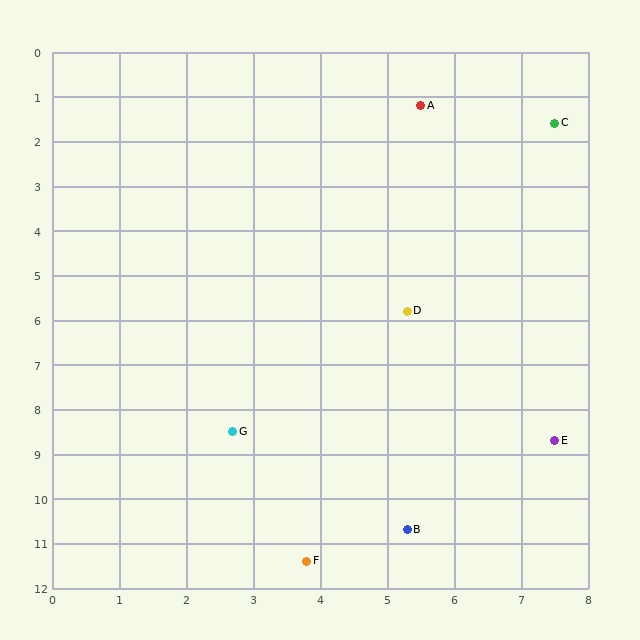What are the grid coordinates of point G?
Point G is at approximately (2.7, 8.5).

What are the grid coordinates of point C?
Point C is at approximately (7.5, 1.6).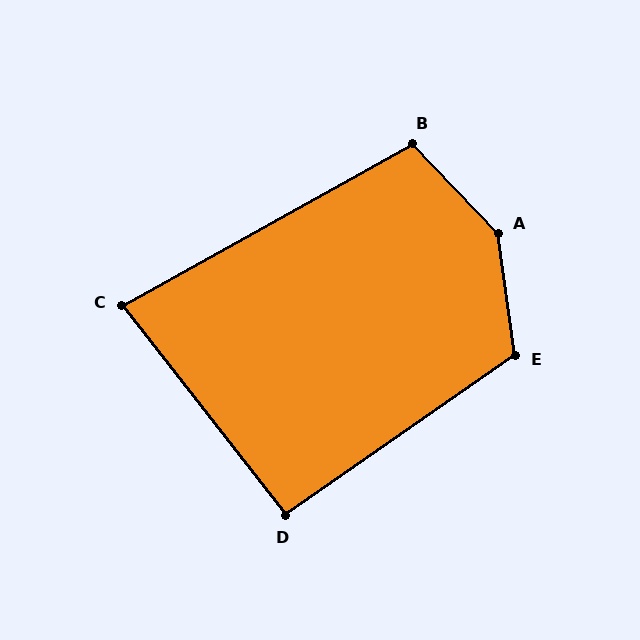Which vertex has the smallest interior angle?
C, at approximately 81 degrees.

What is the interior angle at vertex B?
Approximately 105 degrees (obtuse).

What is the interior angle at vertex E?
Approximately 117 degrees (obtuse).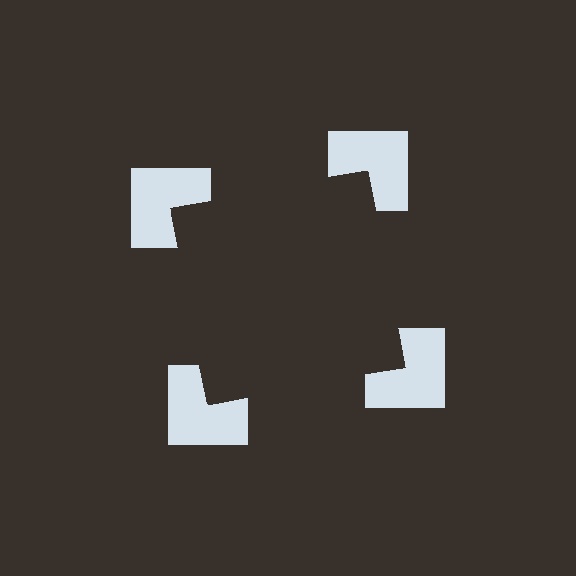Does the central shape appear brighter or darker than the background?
It typically appears slightly darker than the background, even though no actual brightness change is drawn.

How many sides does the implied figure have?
4 sides.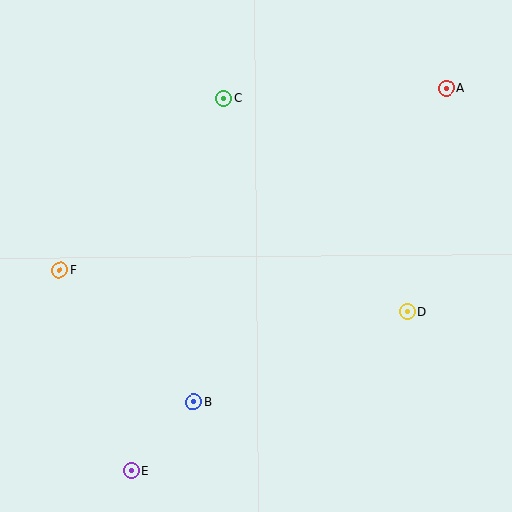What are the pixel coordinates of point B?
Point B is at (194, 402).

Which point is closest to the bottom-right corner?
Point D is closest to the bottom-right corner.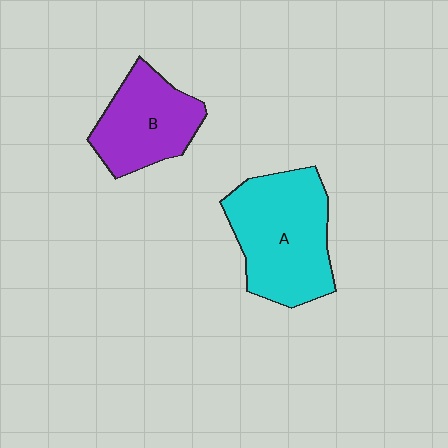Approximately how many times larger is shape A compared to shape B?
Approximately 1.4 times.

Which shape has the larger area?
Shape A (cyan).